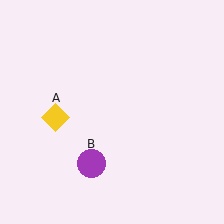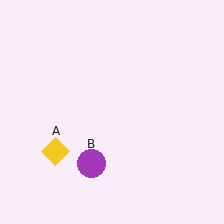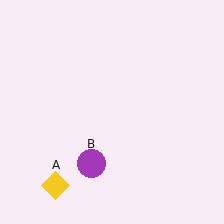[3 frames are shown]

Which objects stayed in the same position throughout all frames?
Purple circle (object B) remained stationary.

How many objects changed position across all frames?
1 object changed position: yellow diamond (object A).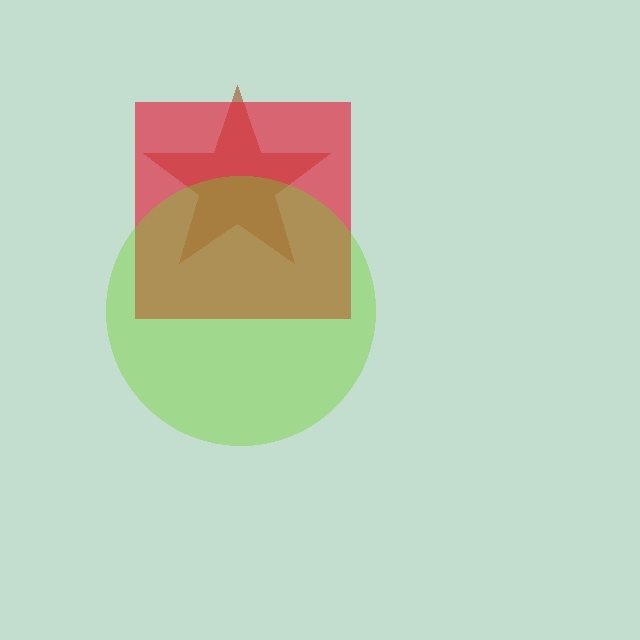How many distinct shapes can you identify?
There are 3 distinct shapes: a brown star, a red square, a lime circle.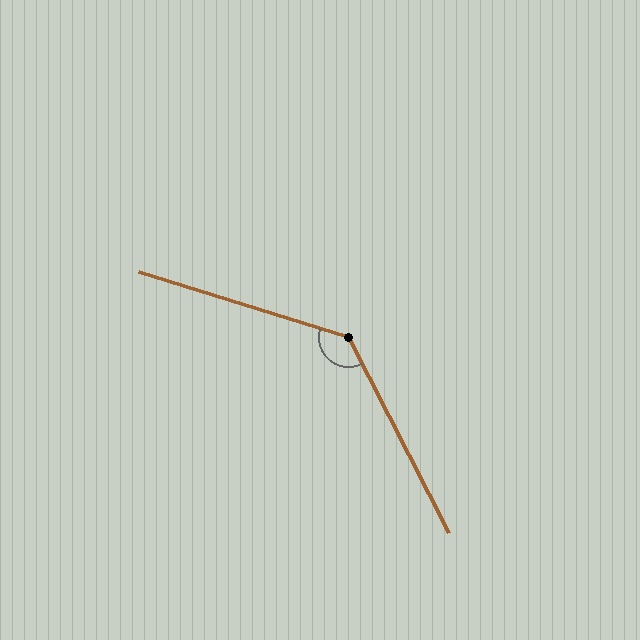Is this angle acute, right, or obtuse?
It is obtuse.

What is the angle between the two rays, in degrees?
Approximately 134 degrees.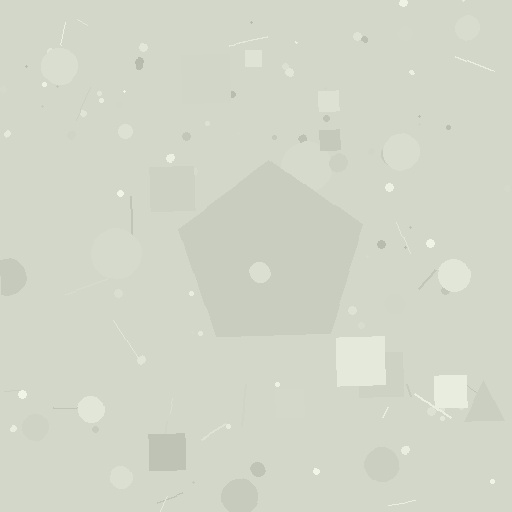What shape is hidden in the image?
A pentagon is hidden in the image.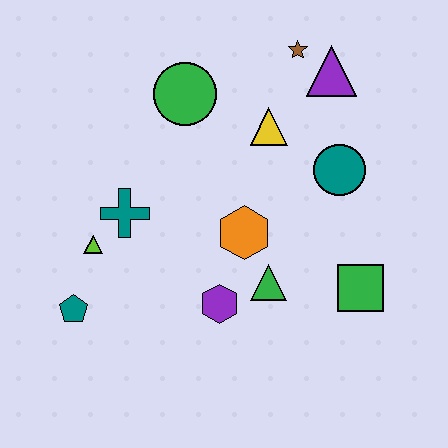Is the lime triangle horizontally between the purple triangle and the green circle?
No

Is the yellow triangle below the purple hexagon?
No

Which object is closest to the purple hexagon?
The green triangle is closest to the purple hexagon.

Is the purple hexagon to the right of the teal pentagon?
Yes